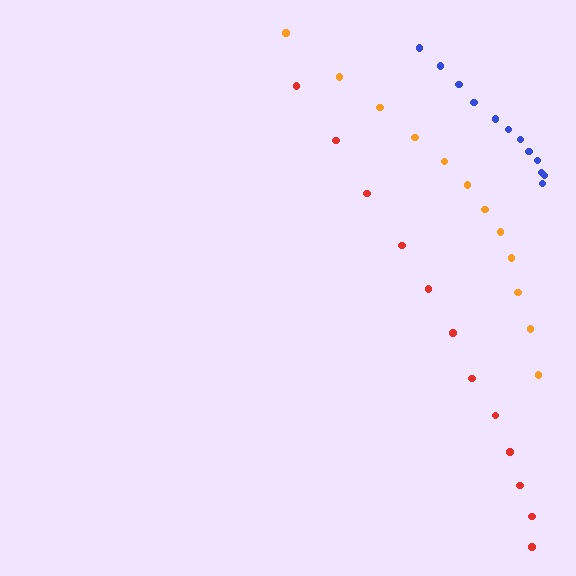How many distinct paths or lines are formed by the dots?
There are 3 distinct paths.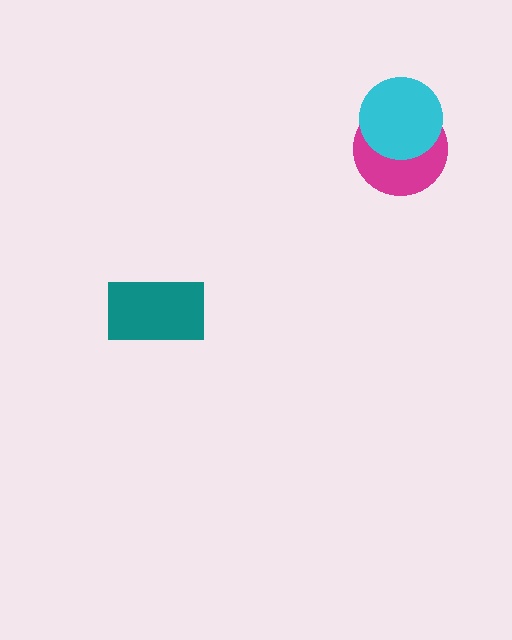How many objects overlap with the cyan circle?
1 object overlaps with the cyan circle.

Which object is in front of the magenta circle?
The cyan circle is in front of the magenta circle.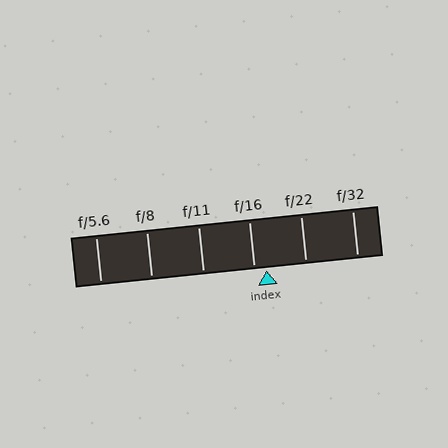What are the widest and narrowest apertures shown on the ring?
The widest aperture shown is f/5.6 and the narrowest is f/32.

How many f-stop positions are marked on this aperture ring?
There are 6 f-stop positions marked.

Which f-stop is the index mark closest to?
The index mark is closest to f/16.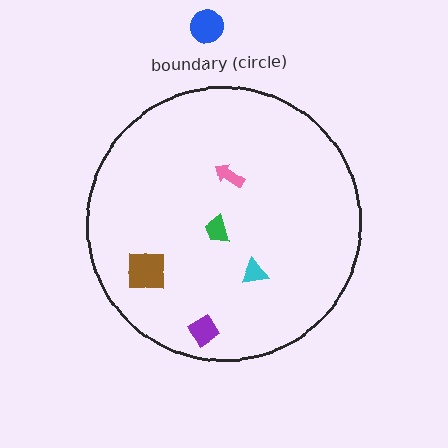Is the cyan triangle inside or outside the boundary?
Inside.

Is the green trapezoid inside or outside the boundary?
Inside.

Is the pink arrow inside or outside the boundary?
Inside.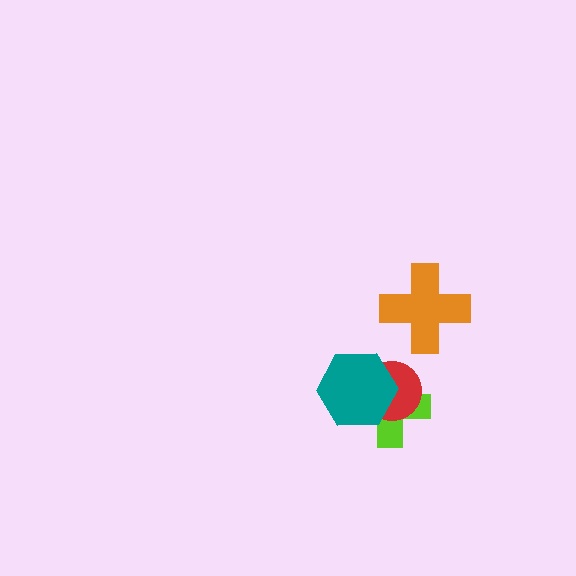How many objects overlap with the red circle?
2 objects overlap with the red circle.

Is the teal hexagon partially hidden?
No, no other shape covers it.